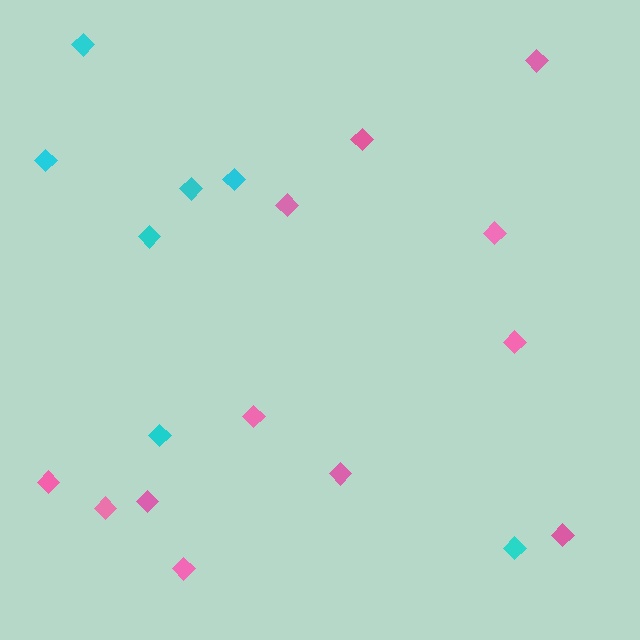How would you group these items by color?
There are 2 groups: one group of cyan diamonds (7) and one group of pink diamonds (12).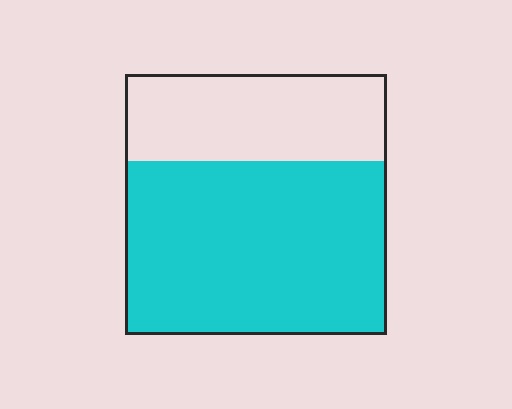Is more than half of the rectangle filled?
Yes.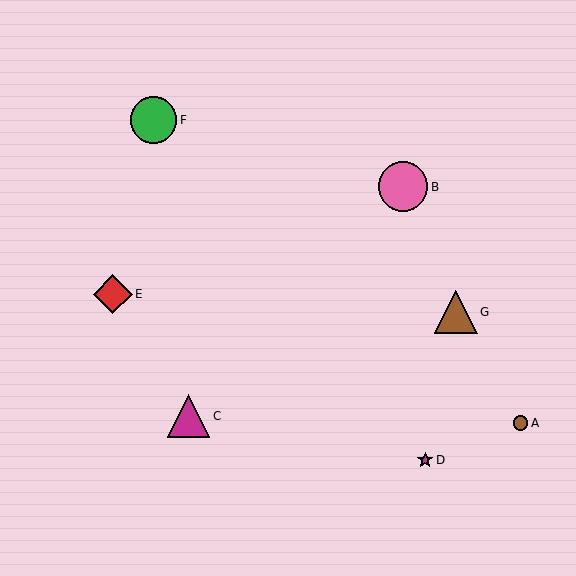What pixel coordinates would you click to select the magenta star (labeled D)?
Click at (425, 460) to select the magenta star D.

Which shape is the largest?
The pink circle (labeled B) is the largest.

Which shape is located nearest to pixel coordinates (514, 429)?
The brown circle (labeled A) at (520, 423) is nearest to that location.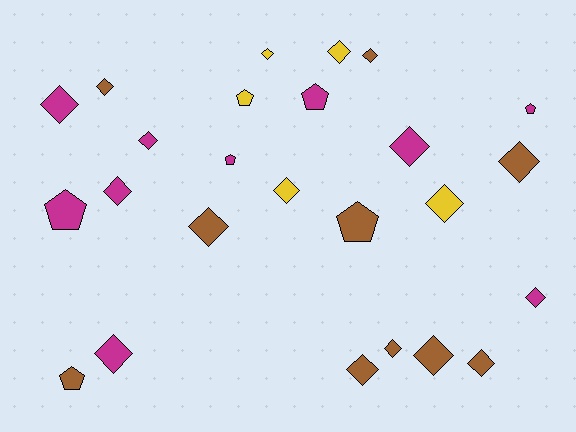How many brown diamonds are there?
There are 8 brown diamonds.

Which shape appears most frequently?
Diamond, with 18 objects.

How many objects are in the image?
There are 25 objects.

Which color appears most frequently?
Brown, with 10 objects.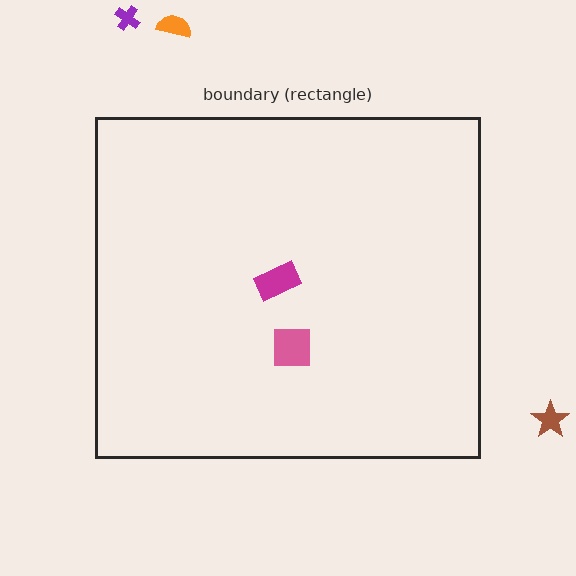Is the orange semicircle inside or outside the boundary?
Outside.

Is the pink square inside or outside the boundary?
Inside.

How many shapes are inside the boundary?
2 inside, 3 outside.